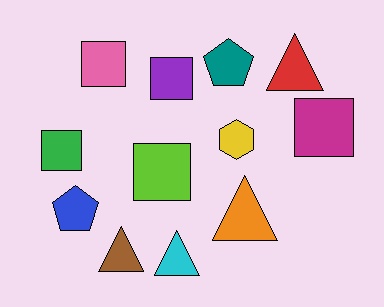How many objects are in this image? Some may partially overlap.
There are 12 objects.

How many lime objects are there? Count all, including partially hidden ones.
There is 1 lime object.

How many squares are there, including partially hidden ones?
There are 5 squares.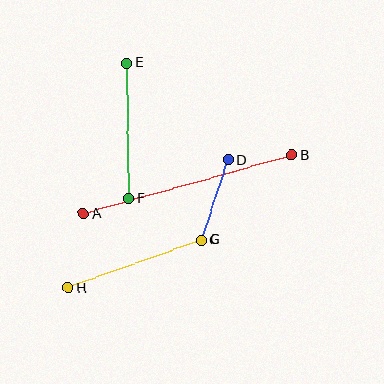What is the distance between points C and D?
The distance is approximately 84 pixels.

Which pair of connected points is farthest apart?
Points A and B are farthest apart.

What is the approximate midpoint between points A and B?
The midpoint is at approximately (188, 184) pixels.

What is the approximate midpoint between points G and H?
The midpoint is at approximately (135, 264) pixels.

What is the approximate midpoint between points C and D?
The midpoint is at approximately (215, 200) pixels.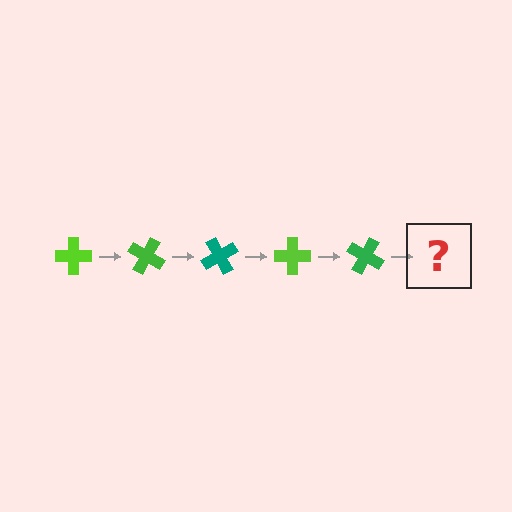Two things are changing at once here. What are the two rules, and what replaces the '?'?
The two rules are that it rotates 30 degrees each step and the color cycles through lime, green, and teal. The '?' should be a teal cross, rotated 150 degrees from the start.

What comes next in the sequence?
The next element should be a teal cross, rotated 150 degrees from the start.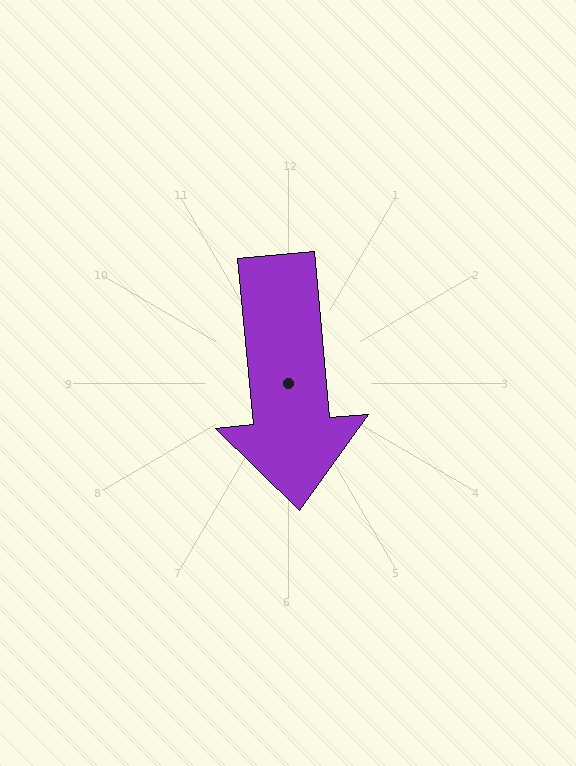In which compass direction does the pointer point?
South.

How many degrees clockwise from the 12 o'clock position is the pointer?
Approximately 175 degrees.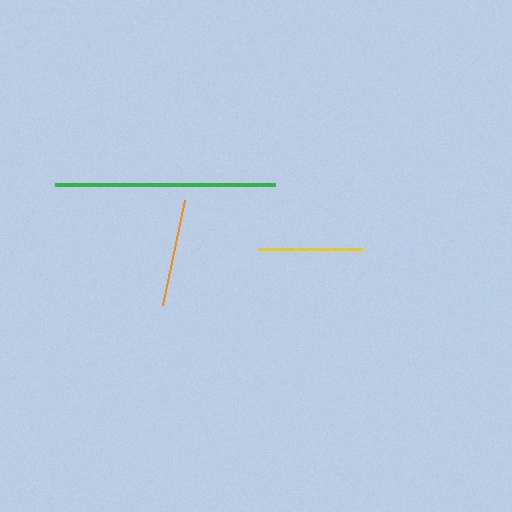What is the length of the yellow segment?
The yellow segment is approximately 105 pixels long.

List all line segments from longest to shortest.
From longest to shortest: green, orange, yellow.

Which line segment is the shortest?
The yellow line is the shortest at approximately 105 pixels.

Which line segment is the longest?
The green line is the longest at approximately 221 pixels.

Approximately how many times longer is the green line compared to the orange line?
The green line is approximately 2.1 times the length of the orange line.